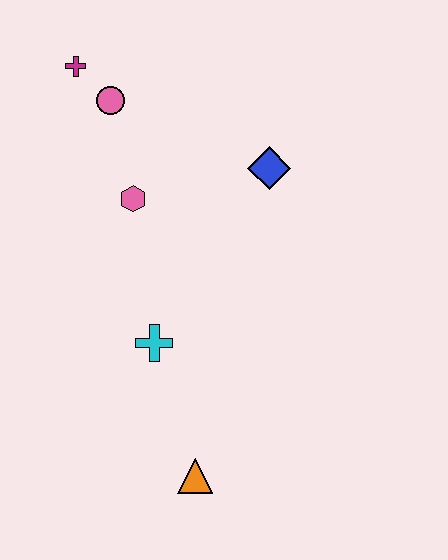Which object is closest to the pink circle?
The magenta cross is closest to the pink circle.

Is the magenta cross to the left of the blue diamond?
Yes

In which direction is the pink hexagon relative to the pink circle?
The pink hexagon is below the pink circle.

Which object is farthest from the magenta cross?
The orange triangle is farthest from the magenta cross.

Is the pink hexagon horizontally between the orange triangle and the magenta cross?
Yes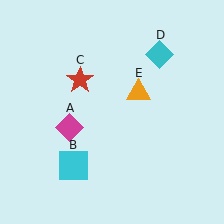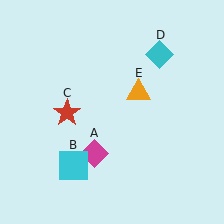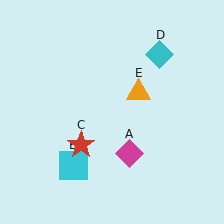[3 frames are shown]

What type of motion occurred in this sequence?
The magenta diamond (object A), red star (object C) rotated counterclockwise around the center of the scene.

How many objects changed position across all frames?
2 objects changed position: magenta diamond (object A), red star (object C).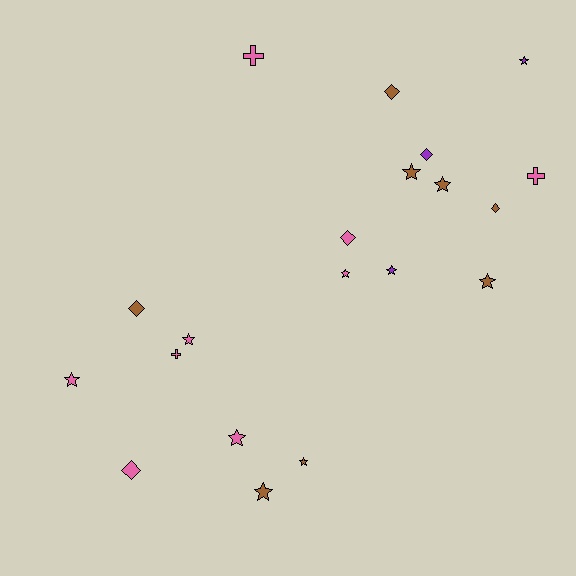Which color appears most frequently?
Pink, with 9 objects.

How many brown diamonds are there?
There are 3 brown diamonds.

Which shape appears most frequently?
Star, with 11 objects.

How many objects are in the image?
There are 20 objects.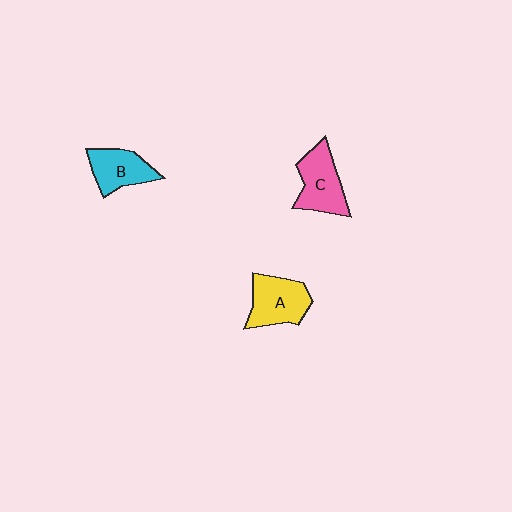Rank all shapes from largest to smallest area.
From largest to smallest: C (pink), A (yellow), B (cyan).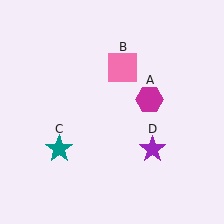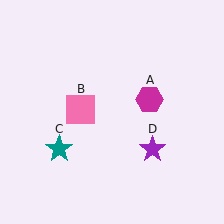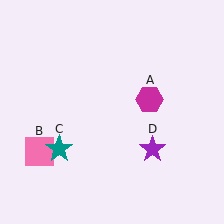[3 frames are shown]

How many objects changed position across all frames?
1 object changed position: pink square (object B).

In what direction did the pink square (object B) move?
The pink square (object B) moved down and to the left.